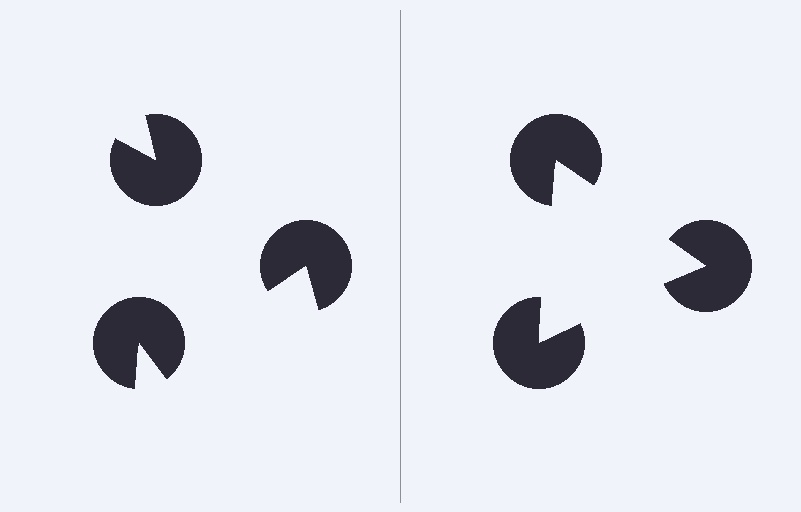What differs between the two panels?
The pac-man discs are positioned identically on both sides; only the wedge orientations differ. On the right they align to a triangle; on the left they are misaligned.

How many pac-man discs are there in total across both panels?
6 — 3 on each side.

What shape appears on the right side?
An illusory triangle.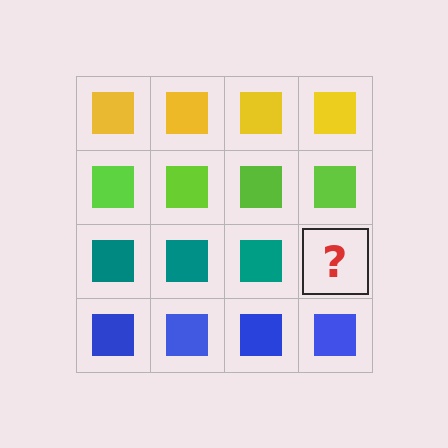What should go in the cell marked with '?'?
The missing cell should contain a teal square.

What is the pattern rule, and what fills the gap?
The rule is that each row has a consistent color. The gap should be filled with a teal square.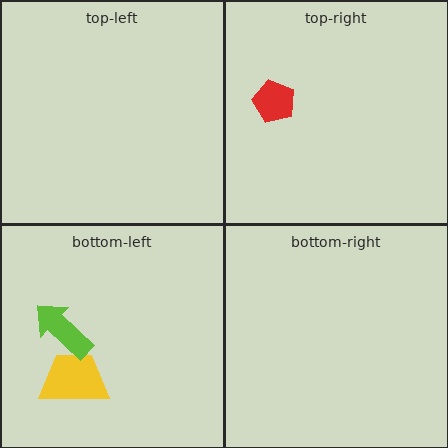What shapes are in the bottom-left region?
The yellow trapezoid, the lime arrow.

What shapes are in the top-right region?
The red pentagon.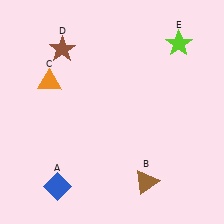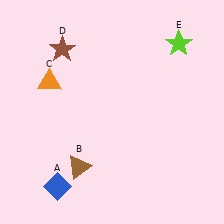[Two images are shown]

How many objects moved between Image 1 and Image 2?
1 object moved between the two images.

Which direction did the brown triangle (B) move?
The brown triangle (B) moved left.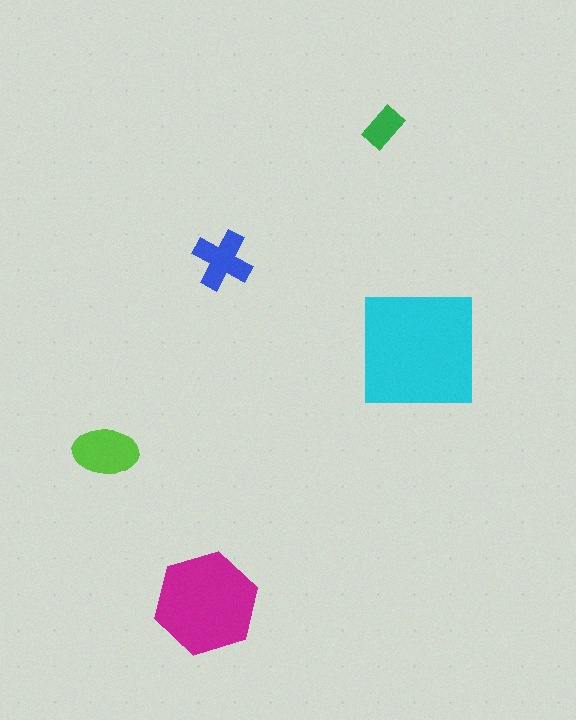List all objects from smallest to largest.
The green rectangle, the blue cross, the lime ellipse, the magenta hexagon, the cyan square.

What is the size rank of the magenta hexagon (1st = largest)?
2nd.